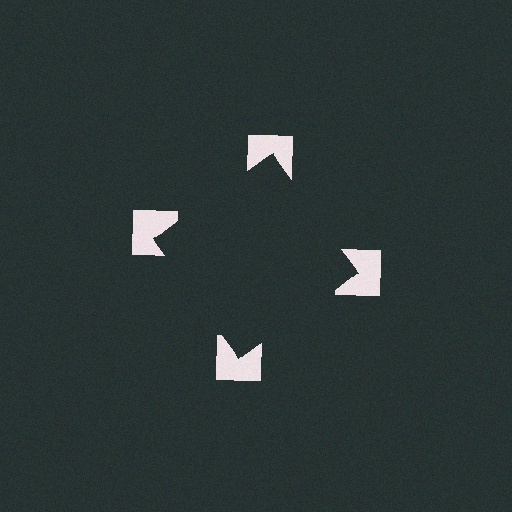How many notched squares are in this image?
There are 4 — one at each vertex of the illusory square.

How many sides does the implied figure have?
4 sides.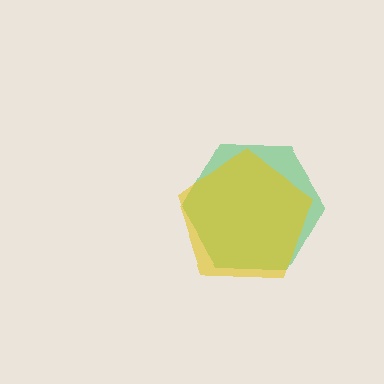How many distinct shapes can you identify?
There are 2 distinct shapes: a green hexagon, a yellow pentagon.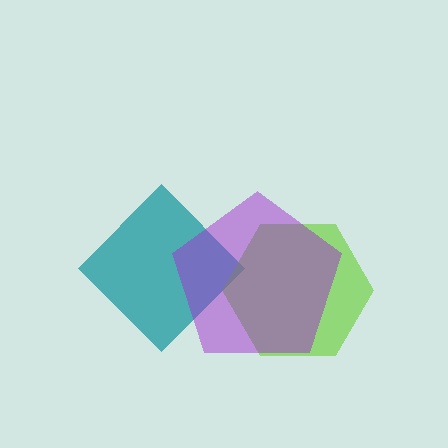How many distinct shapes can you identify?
There are 3 distinct shapes: a teal diamond, a lime hexagon, a purple pentagon.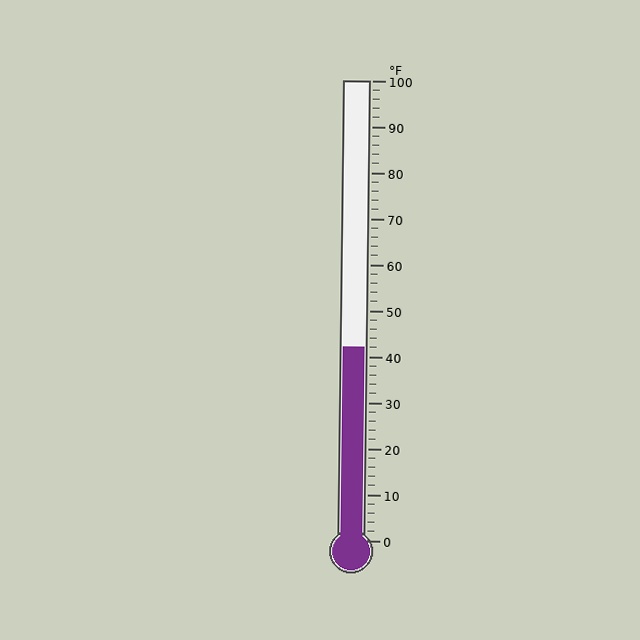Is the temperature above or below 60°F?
The temperature is below 60°F.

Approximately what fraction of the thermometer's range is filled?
The thermometer is filled to approximately 40% of its range.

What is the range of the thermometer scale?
The thermometer scale ranges from 0°F to 100°F.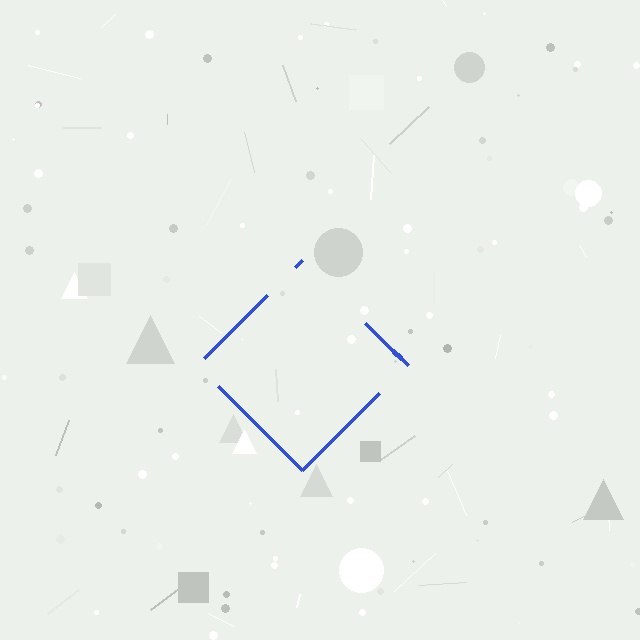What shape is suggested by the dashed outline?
The dashed outline suggests a diamond.